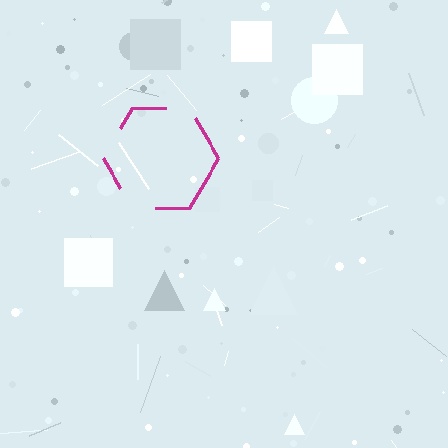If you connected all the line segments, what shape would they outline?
They would outline a hexagon.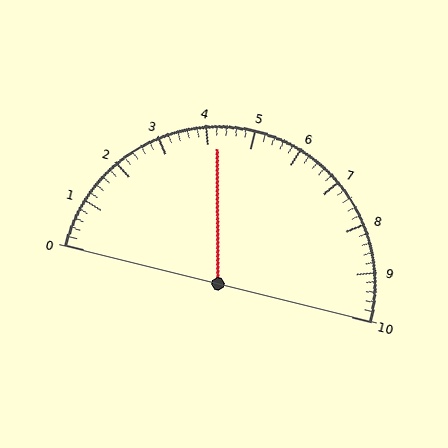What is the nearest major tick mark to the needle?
The nearest major tick mark is 4.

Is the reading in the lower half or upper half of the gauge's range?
The reading is in the lower half of the range (0 to 10).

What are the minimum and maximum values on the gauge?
The gauge ranges from 0 to 10.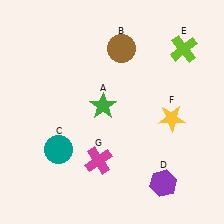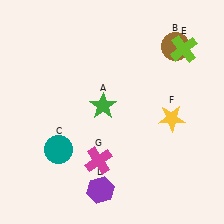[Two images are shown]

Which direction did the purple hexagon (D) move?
The purple hexagon (D) moved left.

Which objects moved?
The objects that moved are: the brown circle (B), the purple hexagon (D).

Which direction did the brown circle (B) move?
The brown circle (B) moved right.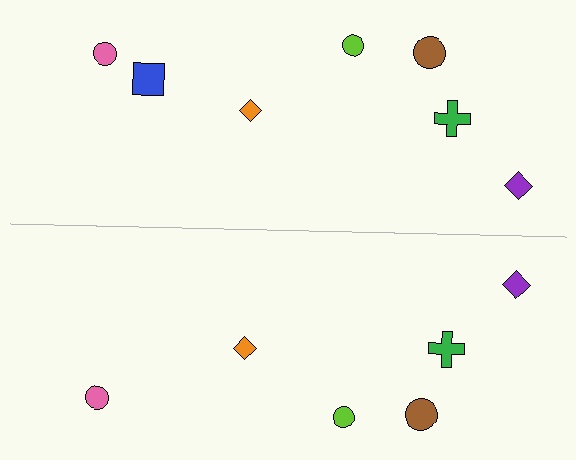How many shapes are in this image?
There are 13 shapes in this image.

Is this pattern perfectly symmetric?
No, the pattern is not perfectly symmetric. A blue square is missing from the bottom side.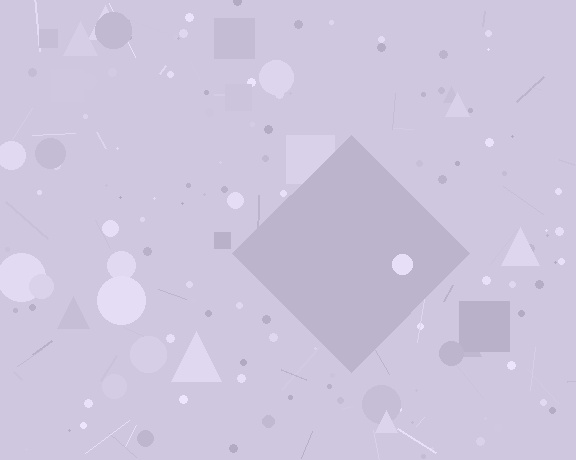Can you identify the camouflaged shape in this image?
The camouflaged shape is a diamond.